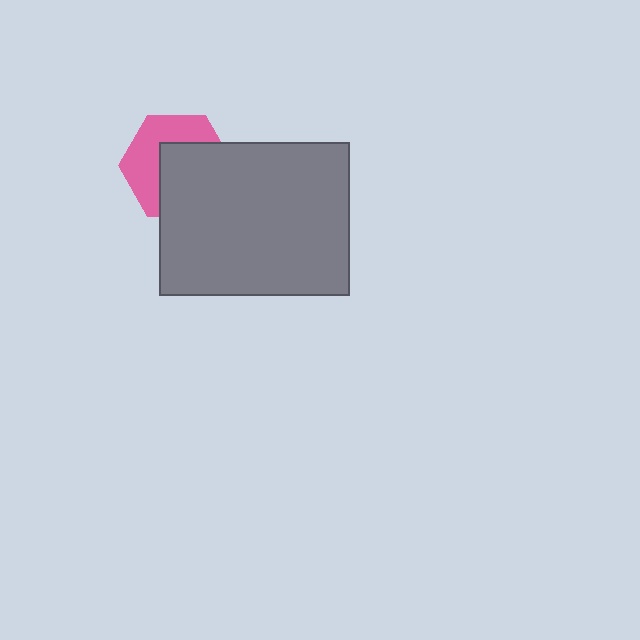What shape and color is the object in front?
The object in front is a gray rectangle.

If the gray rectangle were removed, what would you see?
You would see the complete pink hexagon.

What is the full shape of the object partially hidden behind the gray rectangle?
The partially hidden object is a pink hexagon.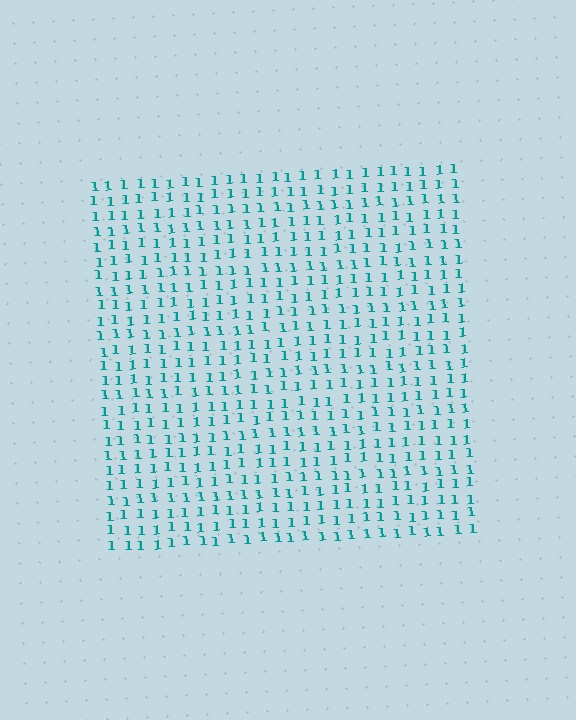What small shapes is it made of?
It is made of small digit 1's.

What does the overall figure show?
The overall figure shows a square.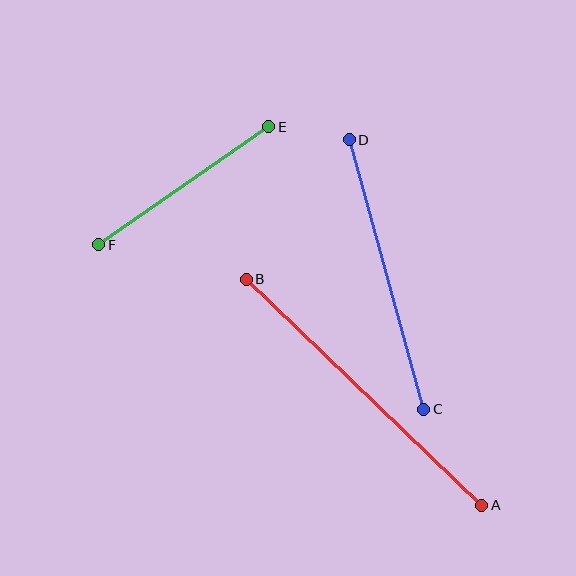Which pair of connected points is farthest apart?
Points A and B are farthest apart.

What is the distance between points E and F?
The distance is approximately 207 pixels.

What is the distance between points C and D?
The distance is approximately 280 pixels.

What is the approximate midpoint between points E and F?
The midpoint is at approximately (184, 186) pixels.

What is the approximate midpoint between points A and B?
The midpoint is at approximately (364, 392) pixels.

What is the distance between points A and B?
The distance is approximately 326 pixels.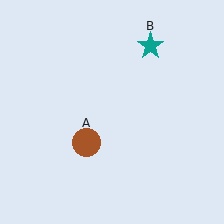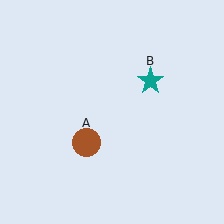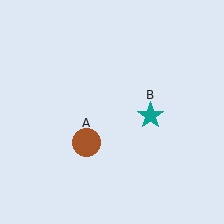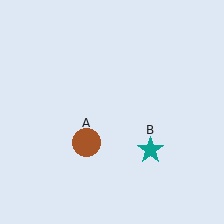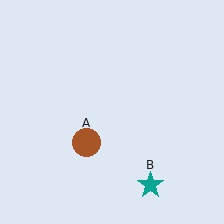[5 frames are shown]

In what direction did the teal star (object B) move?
The teal star (object B) moved down.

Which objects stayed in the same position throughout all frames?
Brown circle (object A) remained stationary.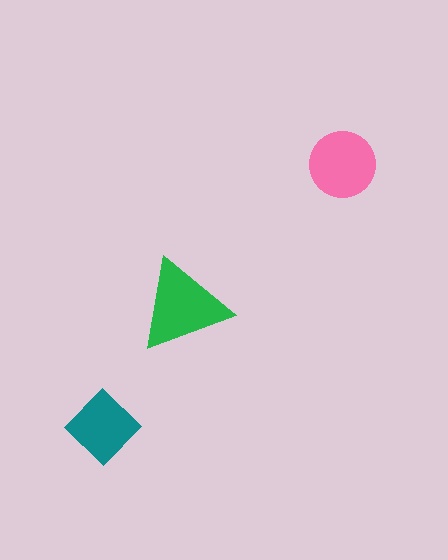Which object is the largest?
The green triangle.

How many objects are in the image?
There are 3 objects in the image.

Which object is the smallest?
The teal diamond.